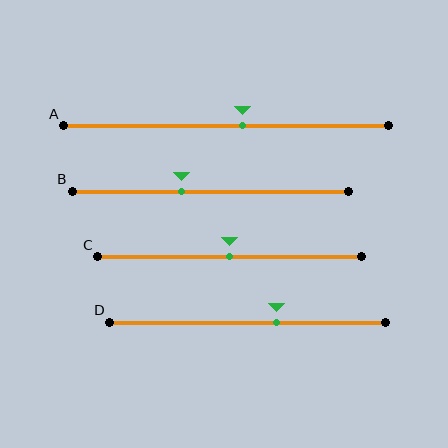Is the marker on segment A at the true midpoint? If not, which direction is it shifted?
No, the marker on segment A is shifted to the right by about 5% of the segment length.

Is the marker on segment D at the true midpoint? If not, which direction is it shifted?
No, the marker on segment D is shifted to the right by about 11% of the segment length.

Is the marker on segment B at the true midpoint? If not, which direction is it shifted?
No, the marker on segment B is shifted to the left by about 11% of the segment length.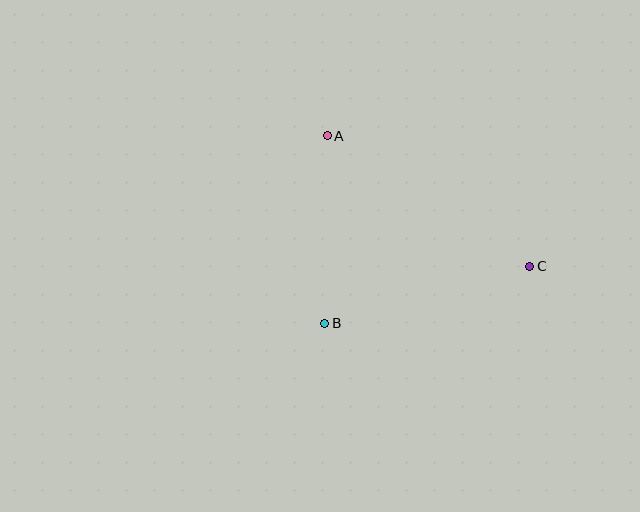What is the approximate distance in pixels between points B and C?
The distance between B and C is approximately 213 pixels.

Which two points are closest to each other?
Points A and B are closest to each other.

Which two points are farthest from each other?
Points A and C are farthest from each other.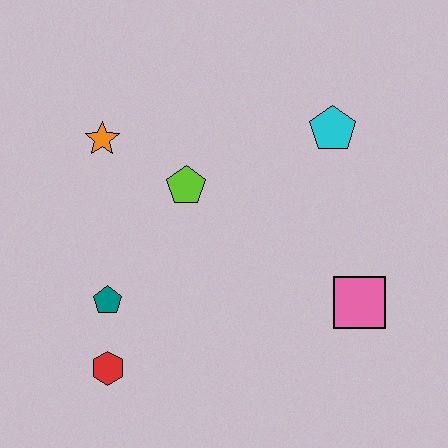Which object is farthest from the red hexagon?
The cyan pentagon is farthest from the red hexagon.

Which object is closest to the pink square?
The cyan pentagon is closest to the pink square.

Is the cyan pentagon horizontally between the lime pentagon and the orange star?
No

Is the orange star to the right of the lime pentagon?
No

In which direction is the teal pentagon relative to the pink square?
The teal pentagon is to the left of the pink square.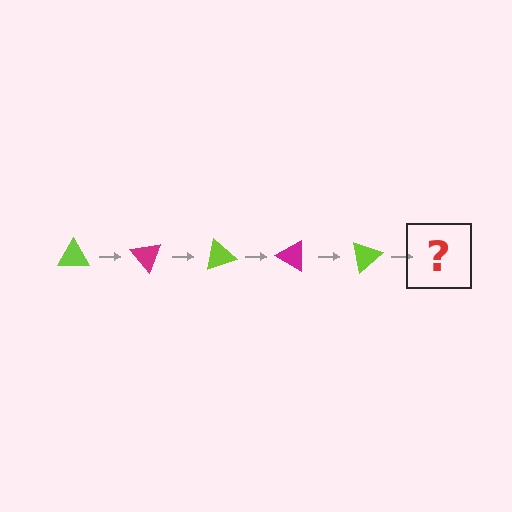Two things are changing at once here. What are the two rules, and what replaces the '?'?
The two rules are that it rotates 50 degrees each step and the color cycles through lime and magenta. The '?' should be a magenta triangle, rotated 250 degrees from the start.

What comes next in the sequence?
The next element should be a magenta triangle, rotated 250 degrees from the start.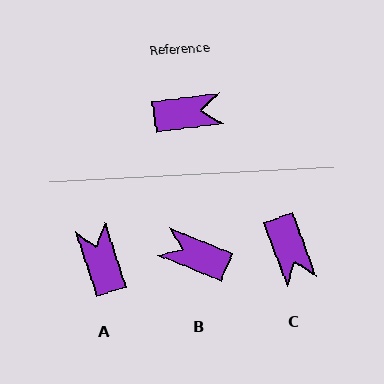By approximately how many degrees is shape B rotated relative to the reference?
Approximately 151 degrees counter-clockwise.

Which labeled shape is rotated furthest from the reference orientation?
B, about 151 degrees away.